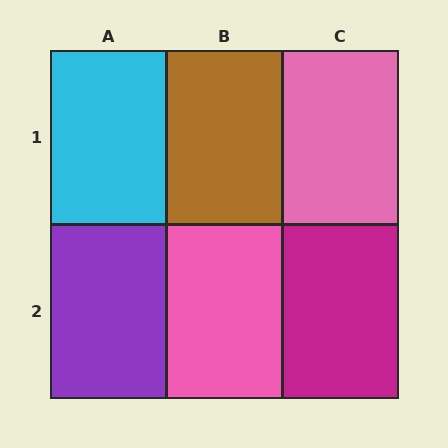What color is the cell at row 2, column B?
Pink.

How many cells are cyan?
1 cell is cyan.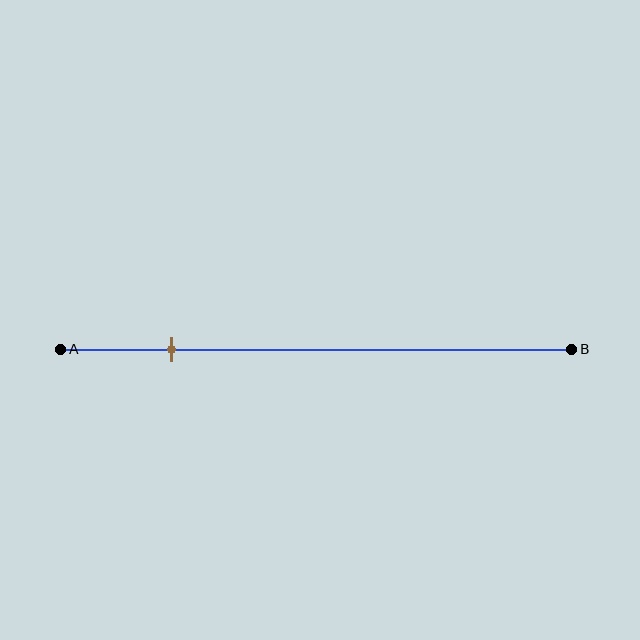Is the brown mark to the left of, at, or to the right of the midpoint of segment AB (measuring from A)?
The brown mark is to the left of the midpoint of segment AB.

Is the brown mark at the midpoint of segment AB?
No, the mark is at about 20% from A, not at the 50% midpoint.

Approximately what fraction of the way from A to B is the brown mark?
The brown mark is approximately 20% of the way from A to B.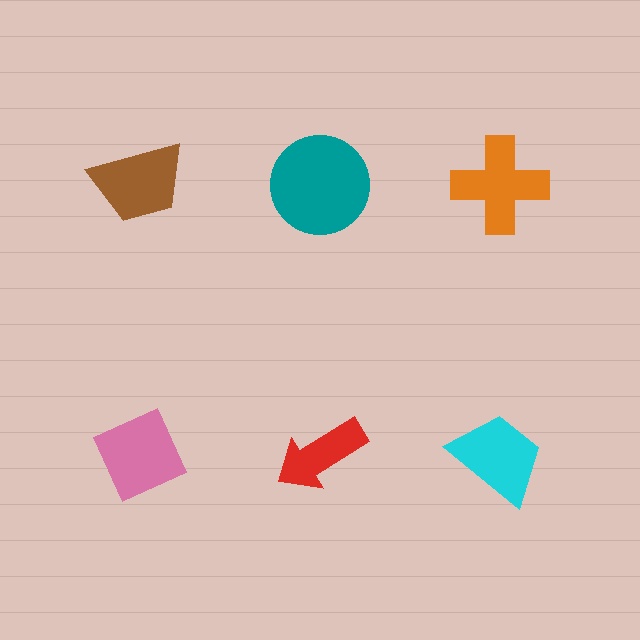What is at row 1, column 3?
An orange cross.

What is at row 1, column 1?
A brown trapezoid.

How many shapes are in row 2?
3 shapes.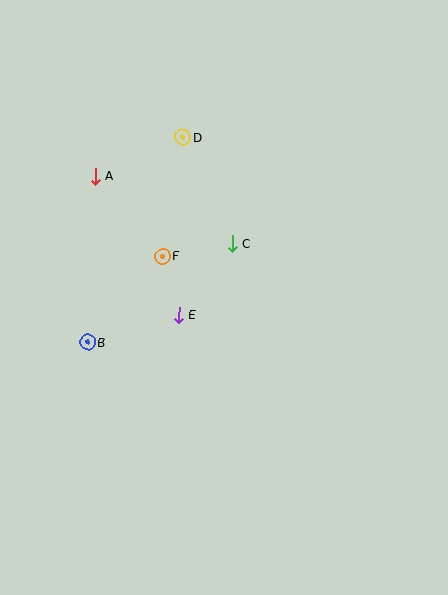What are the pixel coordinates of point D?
Point D is at (183, 137).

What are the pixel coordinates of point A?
Point A is at (95, 176).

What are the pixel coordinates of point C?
Point C is at (232, 244).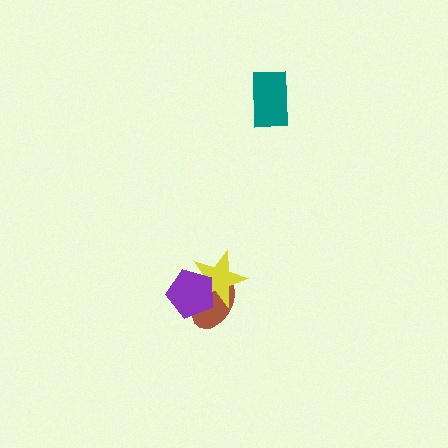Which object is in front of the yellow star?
The purple pentagon is in front of the yellow star.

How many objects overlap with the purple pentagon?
2 objects overlap with the purple pentagon.